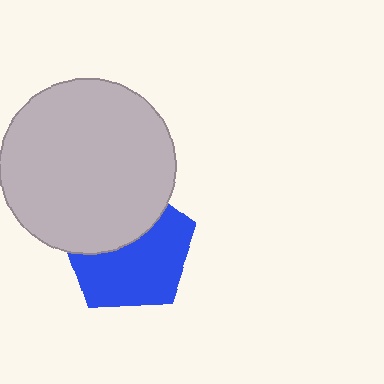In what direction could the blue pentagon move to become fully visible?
The blue pentagon could move down. That would shift it out from behind the light gray circle entirely.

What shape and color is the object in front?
The object in front is a light gray circle.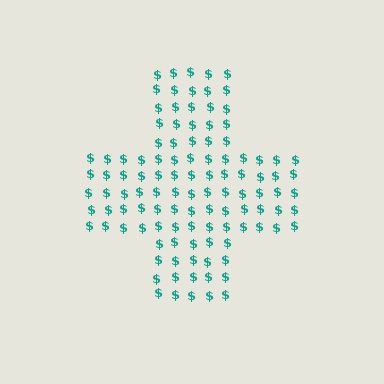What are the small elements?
The small elements are dollar signs.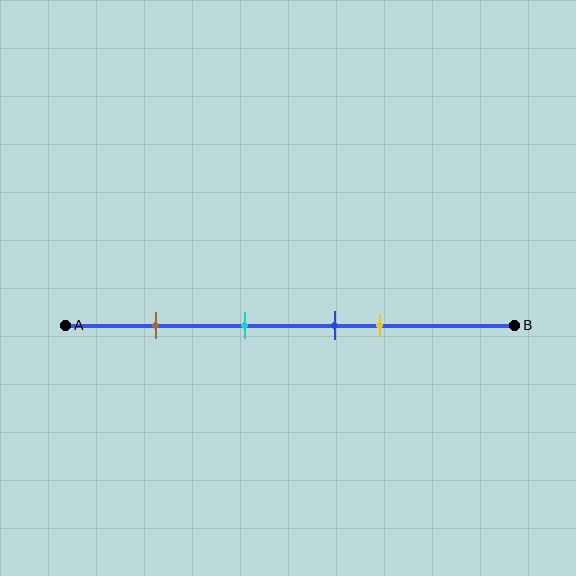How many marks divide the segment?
There are 4 marks dividing the segment.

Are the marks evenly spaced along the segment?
No, the marks are not evenly spaced.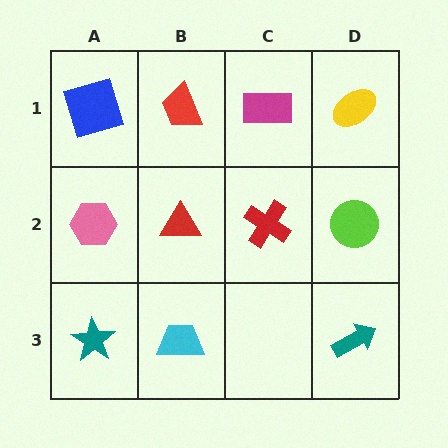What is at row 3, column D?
A teal arrow.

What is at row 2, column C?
A red cross.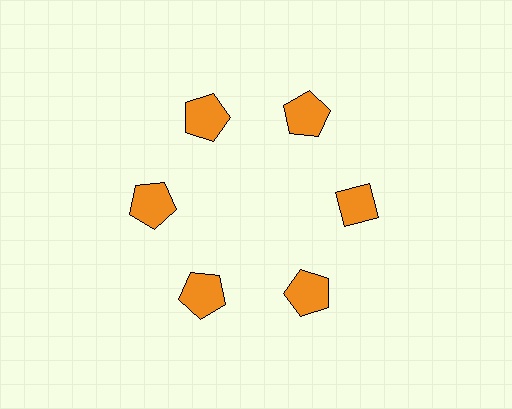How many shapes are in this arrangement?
There are 6 shapes arranged in a ring pattern.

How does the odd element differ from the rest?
It has a different shape: diamond instead of pentagon.